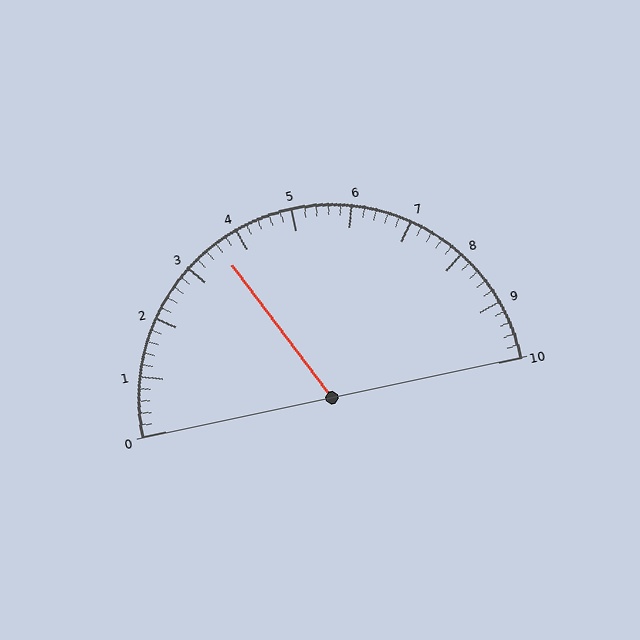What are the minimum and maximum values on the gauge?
The gauge ranges from 0 to 10.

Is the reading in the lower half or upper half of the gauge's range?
The reading is in the lower half of the range (0 to 10).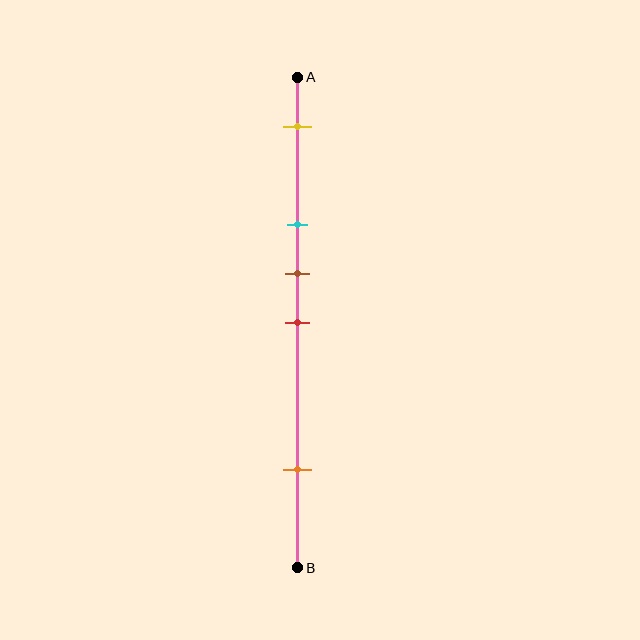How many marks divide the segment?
There are 5 marks dividing the segment.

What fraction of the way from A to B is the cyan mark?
The cyan mark is approximately 30% (0.3) of the way from A to B.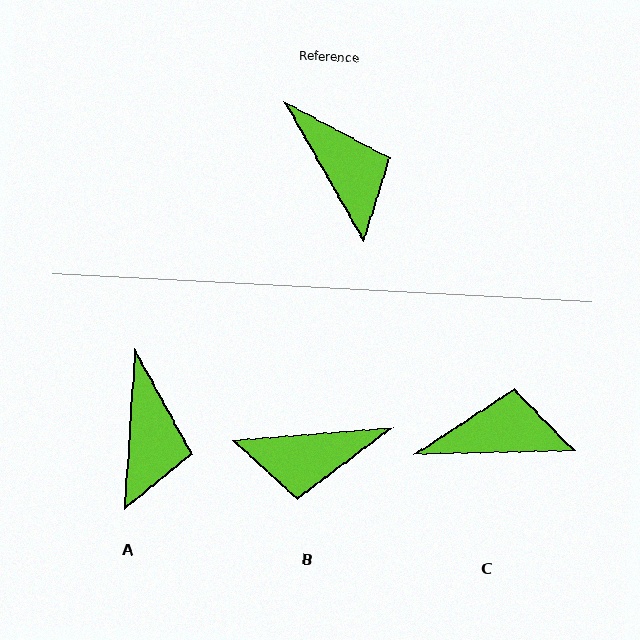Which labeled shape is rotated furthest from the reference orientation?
B, about 115 degrees away.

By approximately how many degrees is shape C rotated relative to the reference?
Approximately 61 degrees counter-clockwise.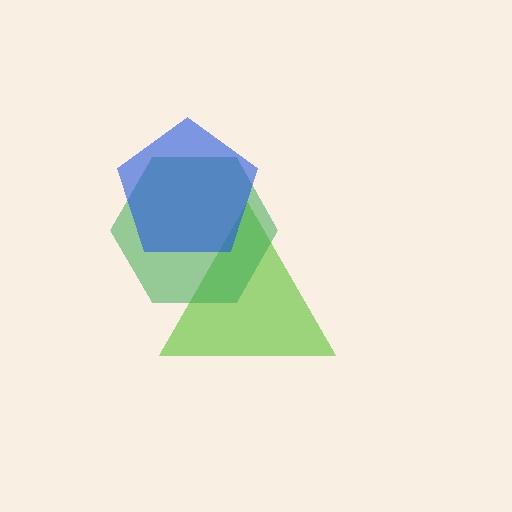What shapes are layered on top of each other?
The layered shapes are: a lime triangle, a green hexagon, a blue pentagon.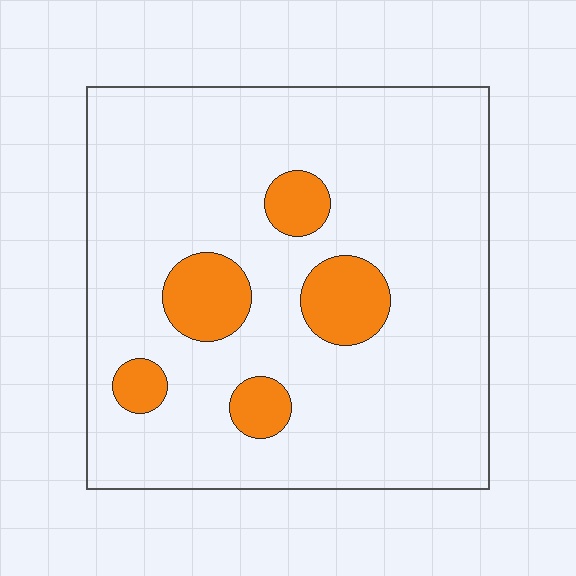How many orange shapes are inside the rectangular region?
5.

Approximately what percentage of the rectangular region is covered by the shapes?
Approximately 15%.